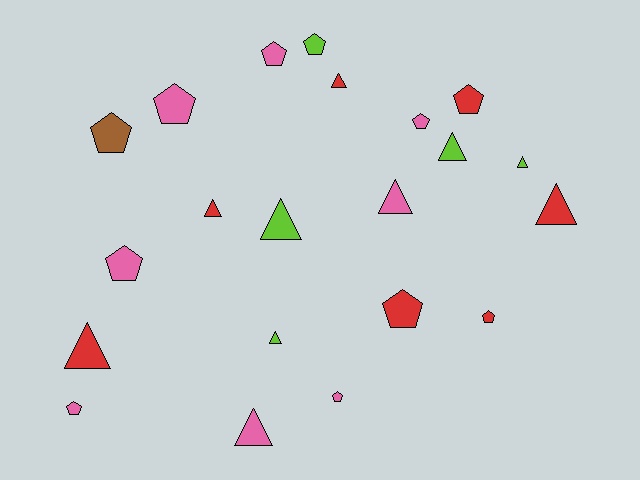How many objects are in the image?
There are 21 objects.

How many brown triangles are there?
There are no brown triangles.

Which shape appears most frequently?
Pentagon, with 11 objects.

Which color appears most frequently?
Pink, with 8 objects.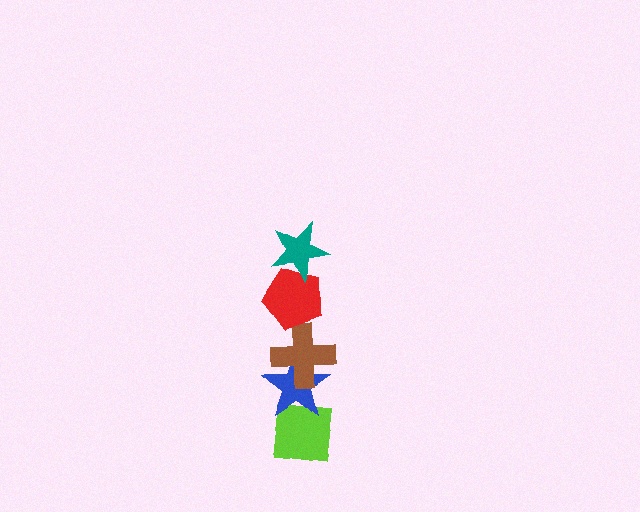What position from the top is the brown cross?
The brown cross is 3rd from the top.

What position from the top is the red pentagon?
The red pentagon is 2nd from the top.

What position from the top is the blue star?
The blue star is 4th from the top.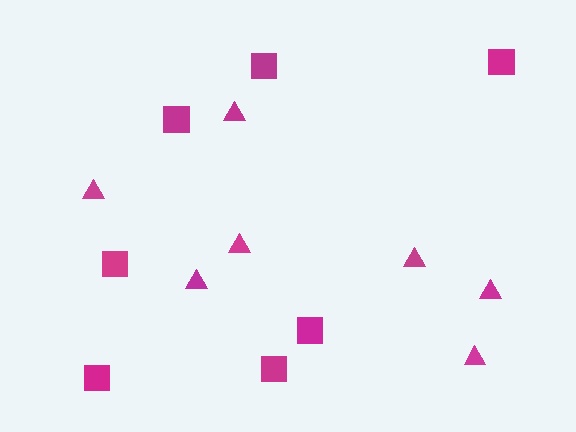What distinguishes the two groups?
There are 2 groups: one group of triangles (7) and one group of squares (7).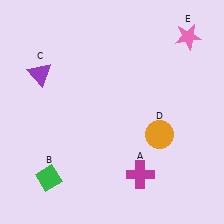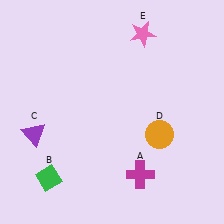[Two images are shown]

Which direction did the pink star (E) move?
The pink star (E) moved left.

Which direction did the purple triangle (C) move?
The purple triangle (C) moved down.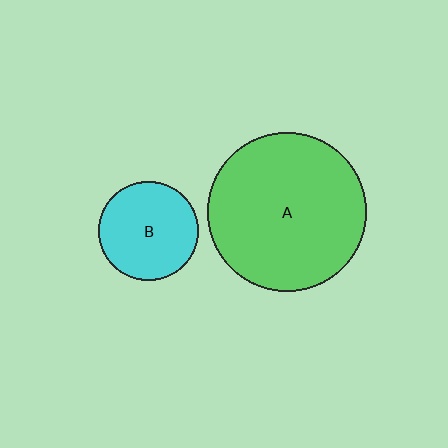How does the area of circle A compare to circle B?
Approximately 2.5 times.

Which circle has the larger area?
Circle A (green).